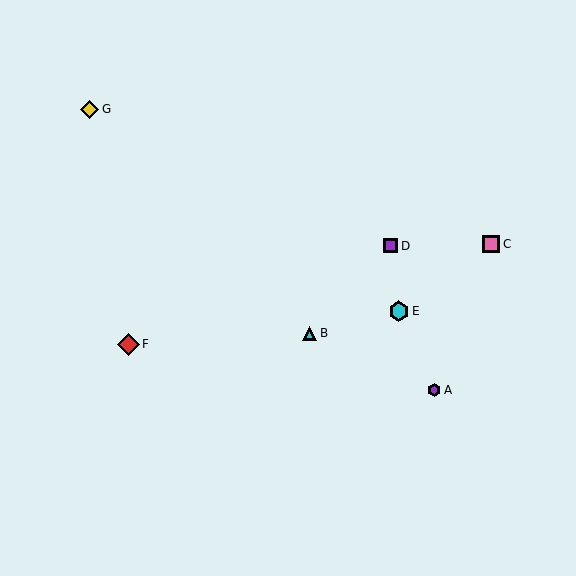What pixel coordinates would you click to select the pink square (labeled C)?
Click at (491, 244) to select the pink square C.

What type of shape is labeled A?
Shape A is a purple hexagon.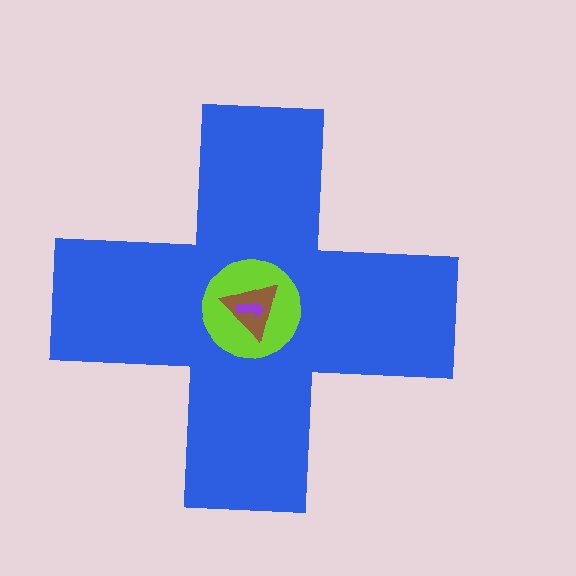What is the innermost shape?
The purple arrow.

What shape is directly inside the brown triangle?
The purple arrow.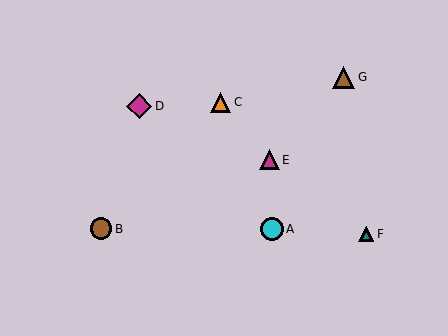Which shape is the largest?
The magenta diamond (labeled D) is the largest.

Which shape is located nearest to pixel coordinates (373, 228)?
The teal triangle (labeled F) at (366, 234) is nearest to that location.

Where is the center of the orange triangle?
The center of the orange triangle is at (220, 102).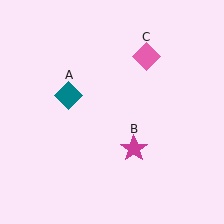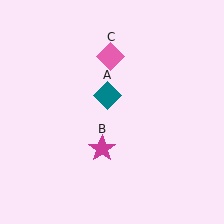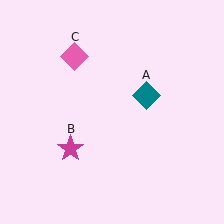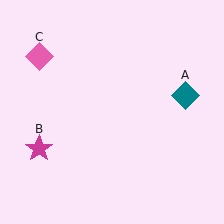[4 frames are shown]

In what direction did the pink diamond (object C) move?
The pink diamond (object C) moved left.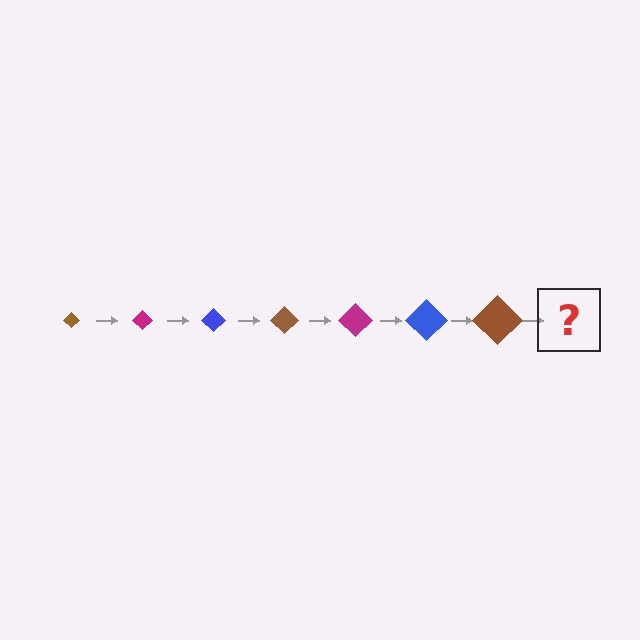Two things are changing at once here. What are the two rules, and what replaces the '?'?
The two rules are that the diamond grows larger each step and the color cycles through brown, magenta, and blue. The '?' should be a magenta diamond, larger than the previous one.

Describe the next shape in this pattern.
It should be a magenta diamond, larger than the previous one.